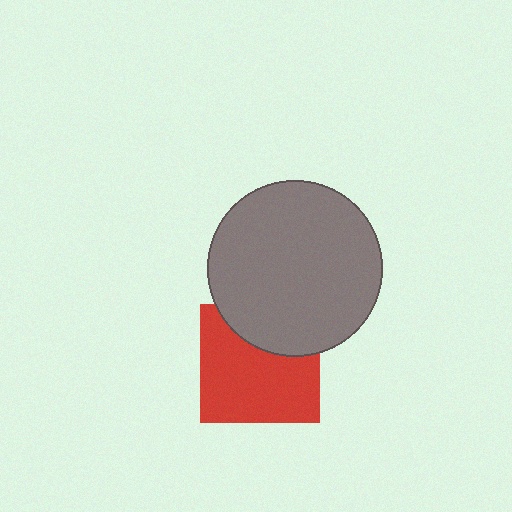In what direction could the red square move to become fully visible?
The red square could move down. That would shift it out from behind the gray circle entirely.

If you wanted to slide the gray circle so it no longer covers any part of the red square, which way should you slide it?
Slide it up — that is the most direct way to separate the two shapes.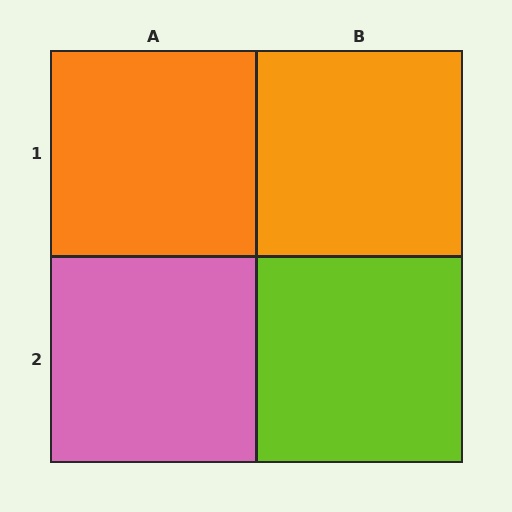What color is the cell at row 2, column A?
Pink.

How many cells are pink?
1 cell is pink.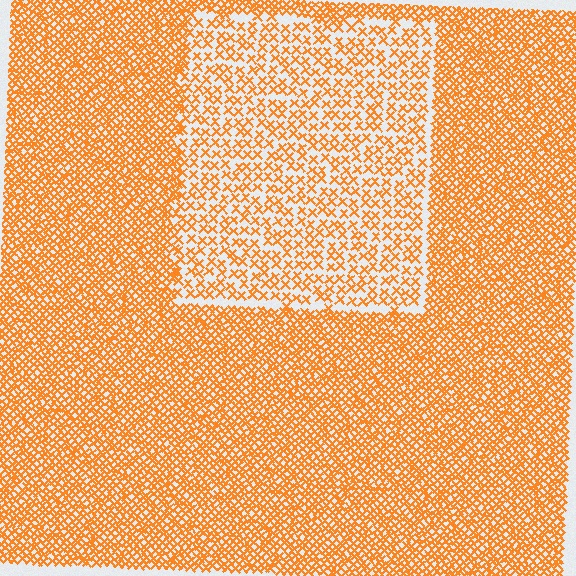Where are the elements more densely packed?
The elements are more densely packed outside the rectangle boundary.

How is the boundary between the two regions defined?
The boundary is defined by a change in element density (approximately 2.2x ratio). All elements are the same color, size, and shape.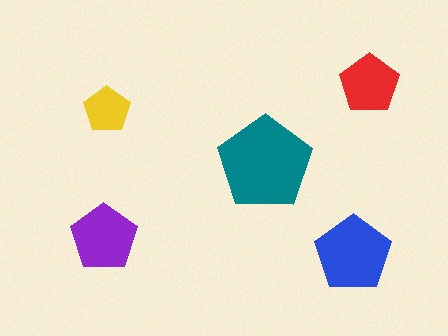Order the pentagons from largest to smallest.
the teal one, the blue one, the purple one, the red one, the yellow one.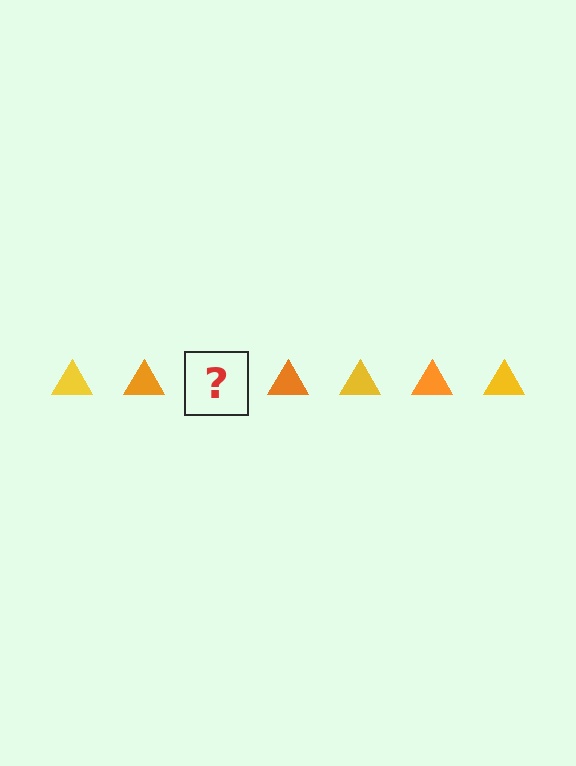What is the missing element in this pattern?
The missing element is a yellow triangle.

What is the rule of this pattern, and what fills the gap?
The rule is that the pattern cycles through yellow, orange triangles. The gap should be filled with a yellow triangle.